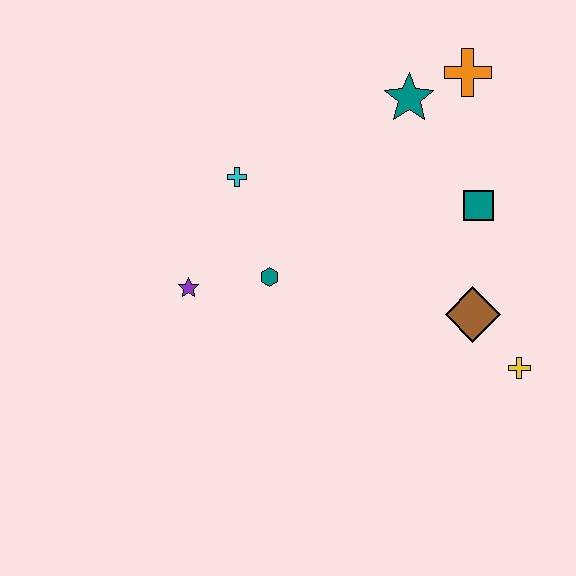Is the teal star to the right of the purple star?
Yes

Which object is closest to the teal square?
The brown diamond is closest to the teal square.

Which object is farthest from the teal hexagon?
The orange cross is farthest from the teal hexagon.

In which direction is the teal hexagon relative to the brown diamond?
The teal hexagon is to the left of the brown diamond.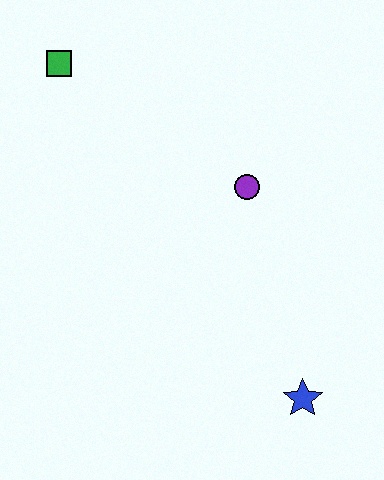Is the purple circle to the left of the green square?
No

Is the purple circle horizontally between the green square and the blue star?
Yes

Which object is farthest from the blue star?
The green square is farthest from the blue star.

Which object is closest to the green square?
The purple circle is closest to the green square.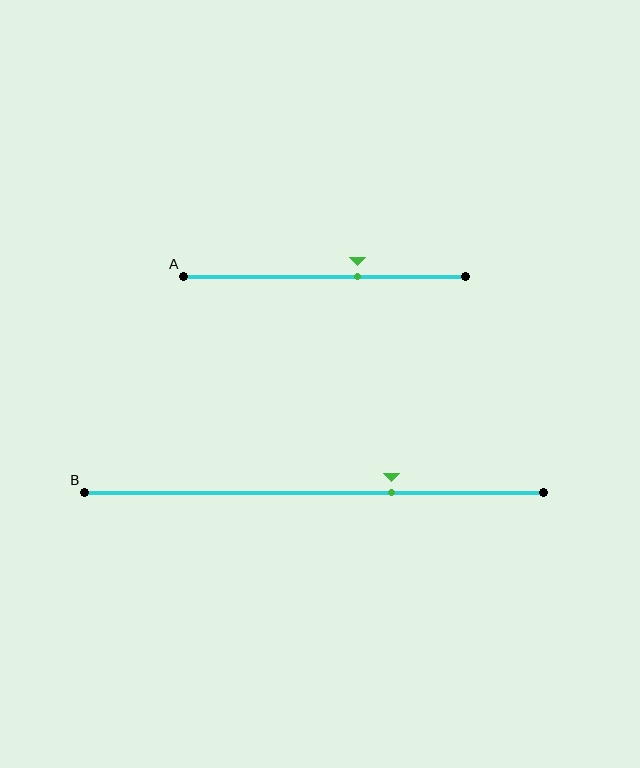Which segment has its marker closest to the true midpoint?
Segment A has its marker closest to the true midpoint.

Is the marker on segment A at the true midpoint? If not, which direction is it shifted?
No, the marker on segment A is shifted to the right by about 12% of the segment length.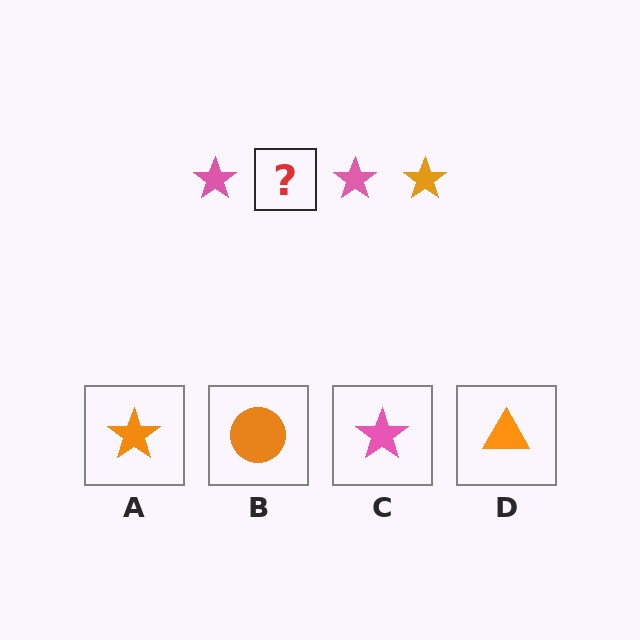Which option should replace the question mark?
Option A.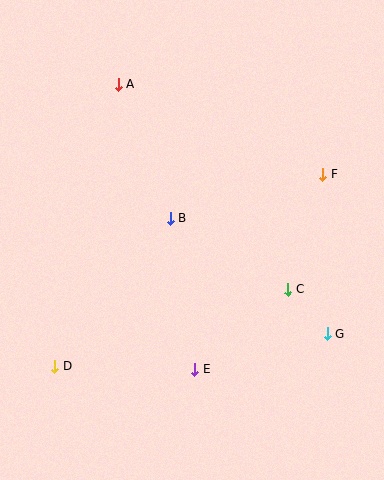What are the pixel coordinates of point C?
Point C is at (288, 290).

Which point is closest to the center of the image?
Point B at (170, 218) is closest to the center.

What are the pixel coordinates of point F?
Point F is at (323, 174).